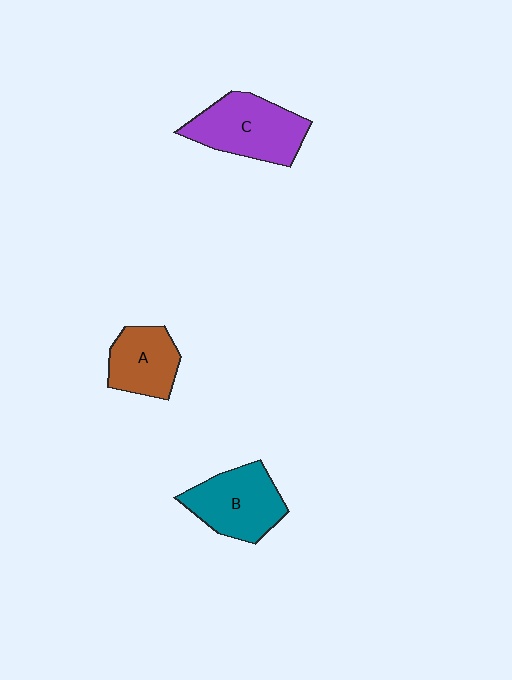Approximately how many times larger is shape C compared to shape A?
Approximately 1.4 times.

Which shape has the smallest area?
Shape A (brown).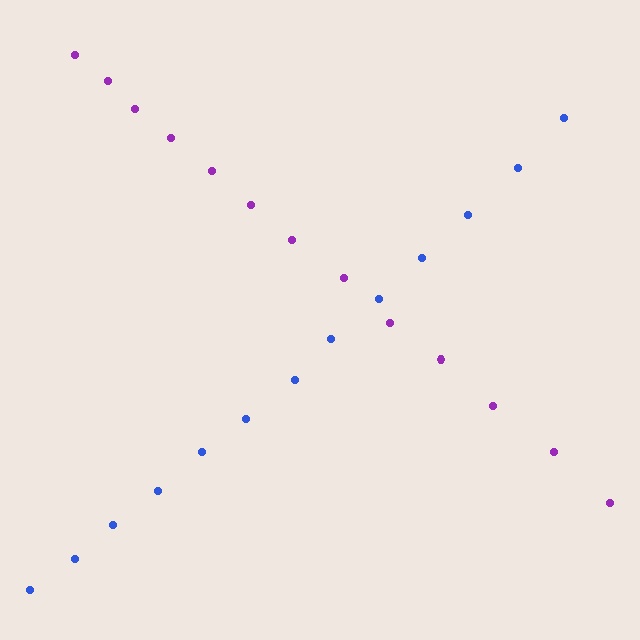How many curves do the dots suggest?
There are 2 distinct paths.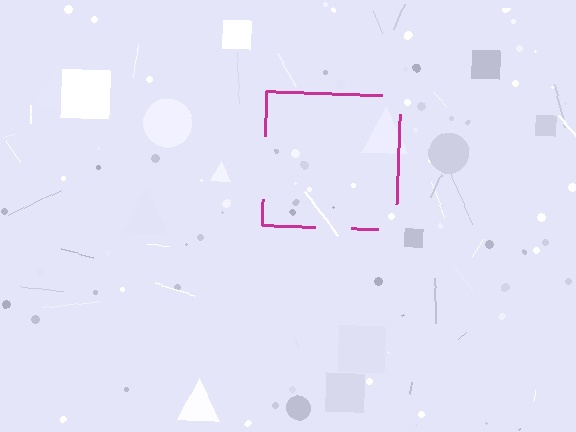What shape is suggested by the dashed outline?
The dashed outline suggests a square.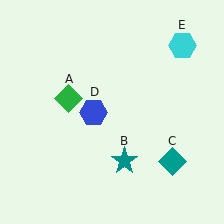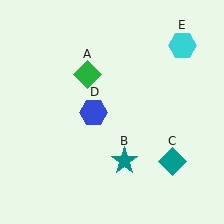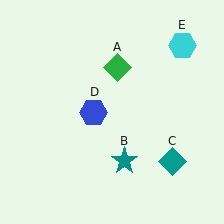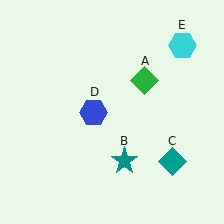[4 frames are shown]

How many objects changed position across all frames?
1 object changed position: green diamond (object A).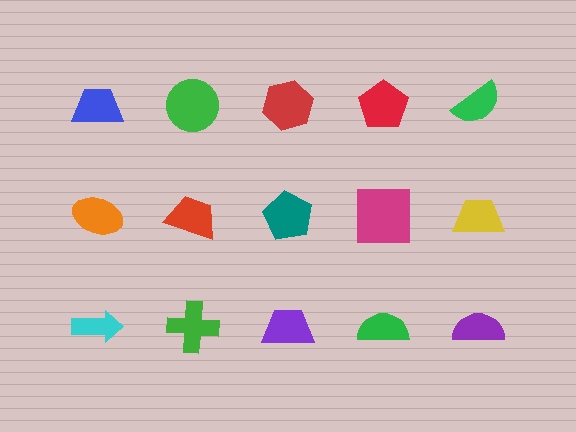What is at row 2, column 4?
A magenta square.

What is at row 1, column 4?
A red pentagon.